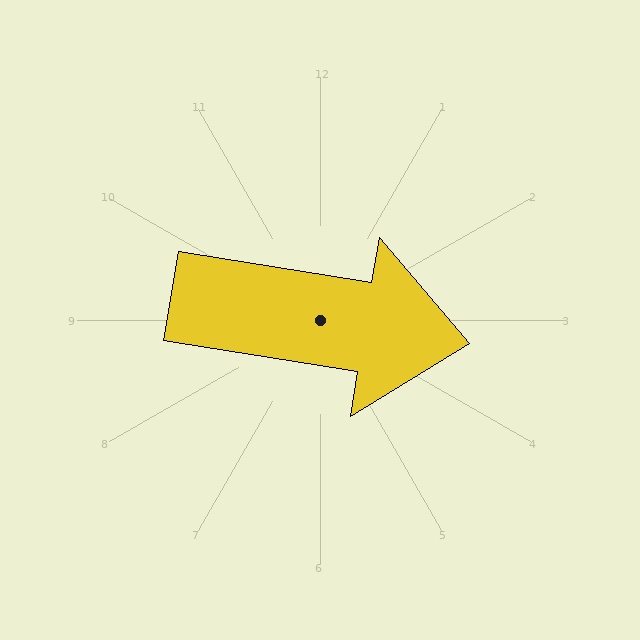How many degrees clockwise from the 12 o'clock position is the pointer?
Approximately 99 degrees.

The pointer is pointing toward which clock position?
Roughly 3 o'clock.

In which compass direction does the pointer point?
East.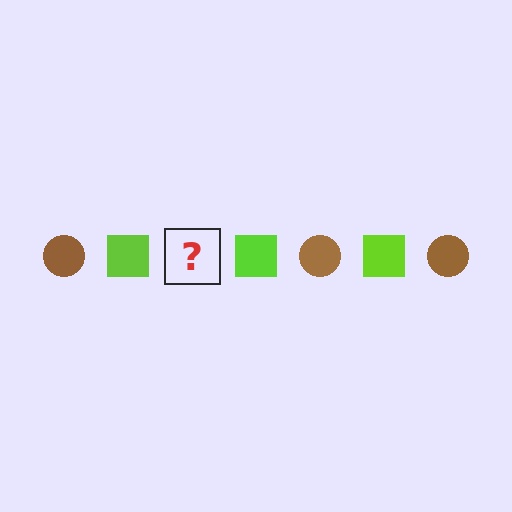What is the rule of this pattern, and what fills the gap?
The rule is that the pattern alternates between brown circle and lime square. The gap should be filled with a brown circle.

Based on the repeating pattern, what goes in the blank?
The blank should be a brown circle.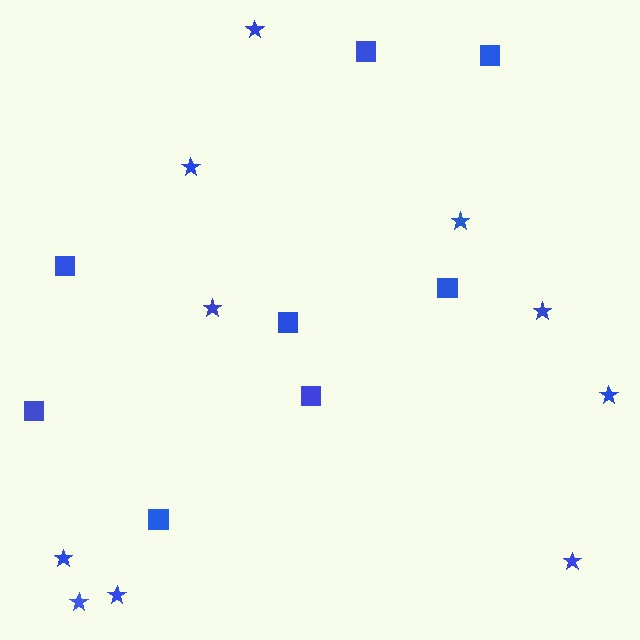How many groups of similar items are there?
There are 2 groups: one group of stars (10) and one group of squares (8).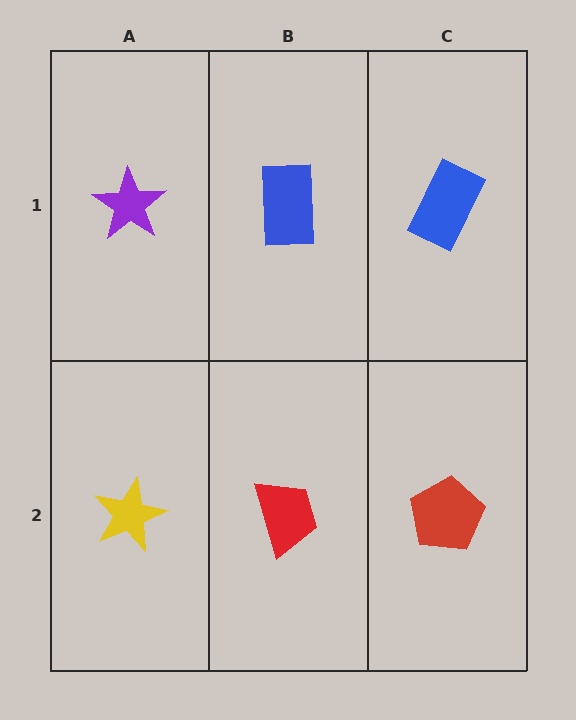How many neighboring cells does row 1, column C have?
2.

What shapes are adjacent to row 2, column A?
A purple star (row 1, column A), a red trapezoid (row 2, column B).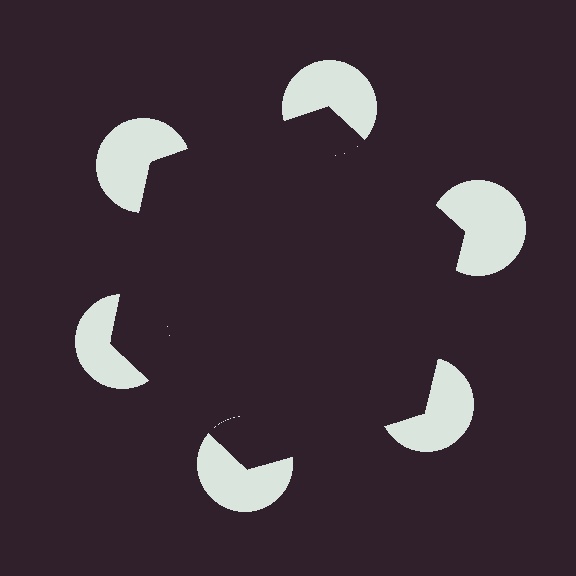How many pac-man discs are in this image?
There are 6 — one at each vertex of the illusory hexagon.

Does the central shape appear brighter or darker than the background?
It typically appears slightly darker than the background, even though no actual brightness change is drawn.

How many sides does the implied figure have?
6 sides.